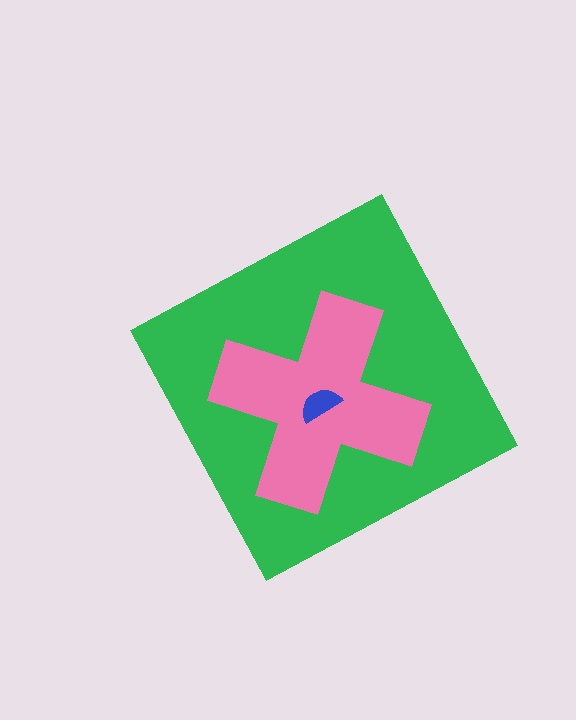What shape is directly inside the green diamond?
The pink cross.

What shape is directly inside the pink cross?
The blue semicircle.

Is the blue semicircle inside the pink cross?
Yes.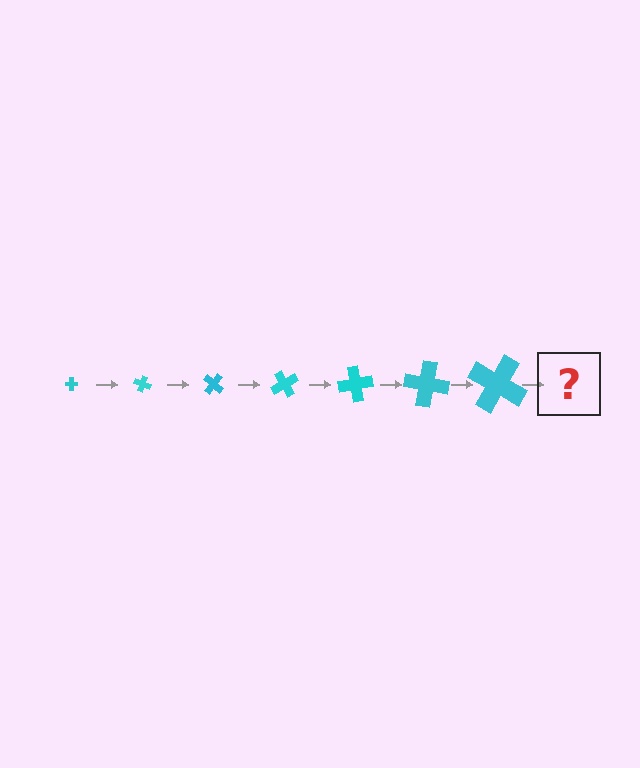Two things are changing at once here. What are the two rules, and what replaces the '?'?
The two rules are that the cross grows larger each step and it rotates 20 degrees each step. The '?' should be a cross, larger than the previous one and rotated 140 degrees from the start.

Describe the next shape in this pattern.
It should be a cross, larger than the previous one and rotated 140 degrees from the start.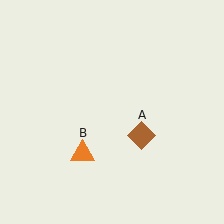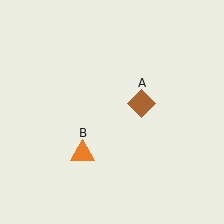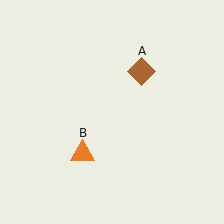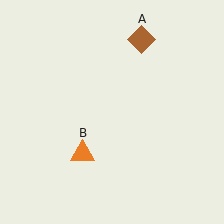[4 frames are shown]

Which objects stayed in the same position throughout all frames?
Orange triangle (object B) remained stationary.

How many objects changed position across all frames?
1 object changed position: brown diamond (object A).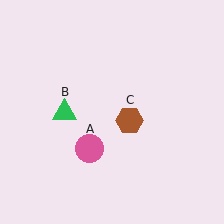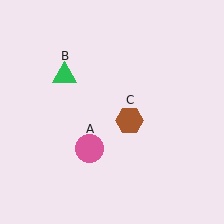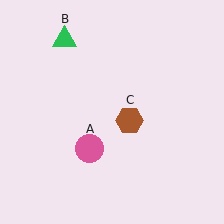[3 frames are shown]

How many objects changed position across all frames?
1 object changed position: green triangle (object B).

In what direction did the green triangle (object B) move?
The green triangle (object B) moved up.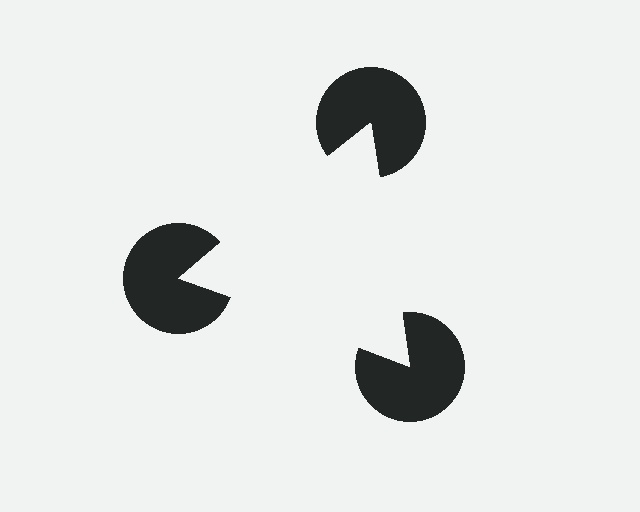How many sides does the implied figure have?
3 sides.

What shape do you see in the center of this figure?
An illusory triangle — its edges are inferred from the aligned wedge cuts in the pac-man discs, not physically drawn.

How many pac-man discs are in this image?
There are 3 — one at each vertex of the illusory triangle.